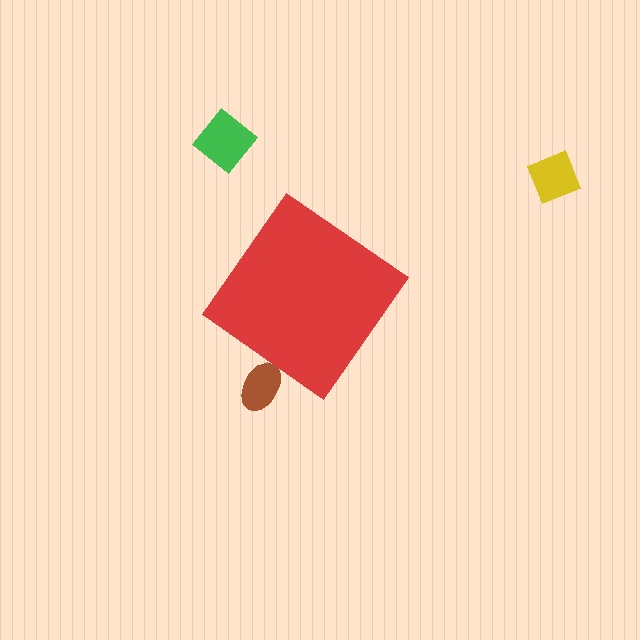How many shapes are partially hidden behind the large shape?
1 shape is partially hidden.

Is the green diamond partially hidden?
No, the green diamond is fully visible.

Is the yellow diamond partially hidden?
No, the yellow diamond is fully visible.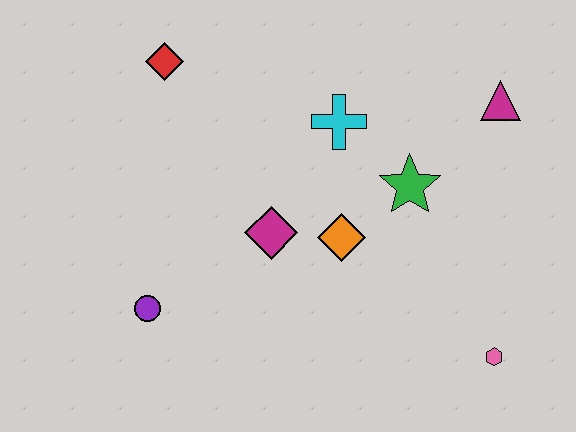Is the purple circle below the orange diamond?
Yes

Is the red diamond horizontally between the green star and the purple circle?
Yes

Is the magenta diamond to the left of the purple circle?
No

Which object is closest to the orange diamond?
The magenta diamond is closest to the orange diamond.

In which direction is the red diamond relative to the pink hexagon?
The red diamond is to the left of the pink hexagon.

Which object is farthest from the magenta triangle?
The purple circle is farthest from the magenta triangle.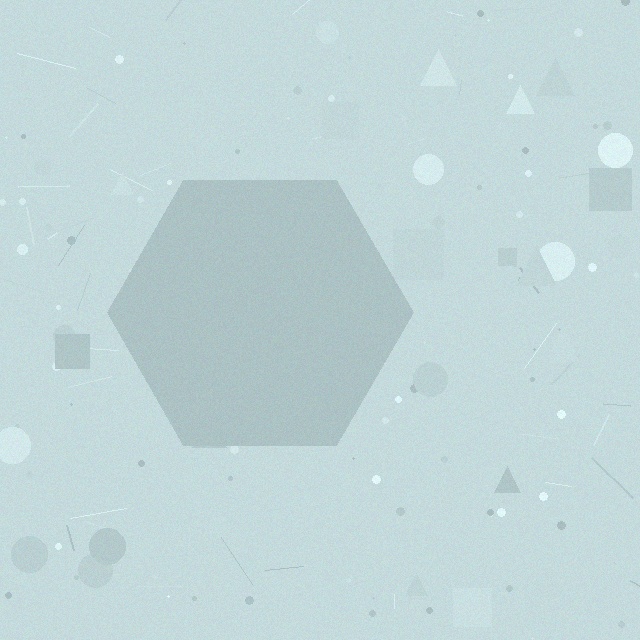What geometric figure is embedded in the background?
A hexagon is embedded in the background.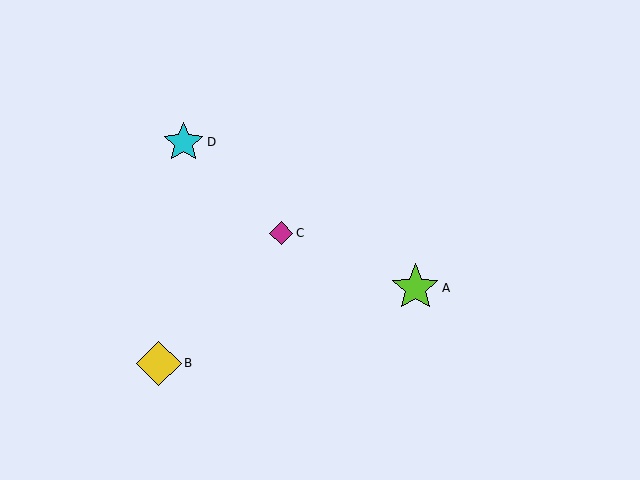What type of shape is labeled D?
Shape D is a cyan star.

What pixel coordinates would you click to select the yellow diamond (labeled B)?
Click at (159, 363) to select the yellow diamond B.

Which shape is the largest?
The lime star (labeled A) is the largest.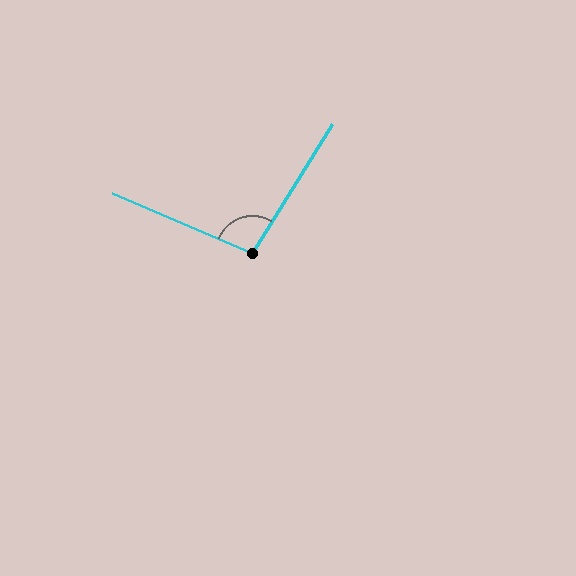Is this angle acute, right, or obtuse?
It is obtuse.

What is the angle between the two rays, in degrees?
Approximately 99 degrees.